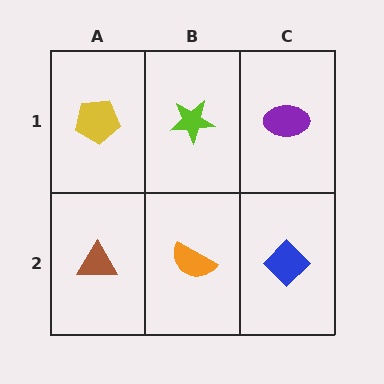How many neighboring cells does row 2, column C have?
2.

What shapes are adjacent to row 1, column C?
A blue diamond (row 2, column C), a lime star (row 1, column B).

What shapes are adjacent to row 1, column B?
An orange semicircle (row 2, column B), a yellow pentagon (row 1, column A), a purple ellipse (row 1, column C).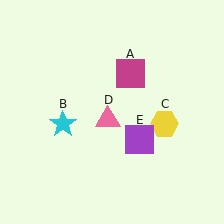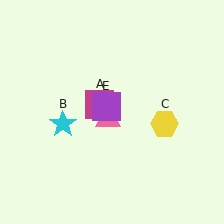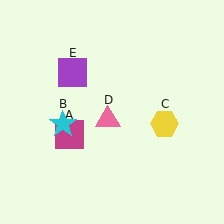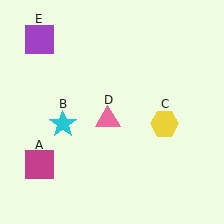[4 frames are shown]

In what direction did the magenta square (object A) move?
The magenta square (object A) moved down and to the left.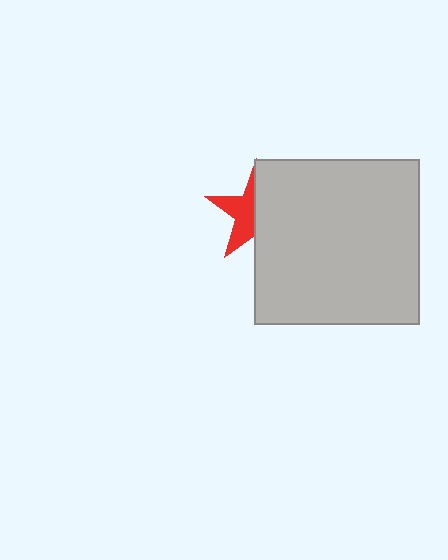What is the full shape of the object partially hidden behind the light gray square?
The partially hidden object is a red star.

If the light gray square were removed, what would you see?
You would see the complete red star.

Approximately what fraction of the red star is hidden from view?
Roughly 56% of the red star is hidden behind the light gray square.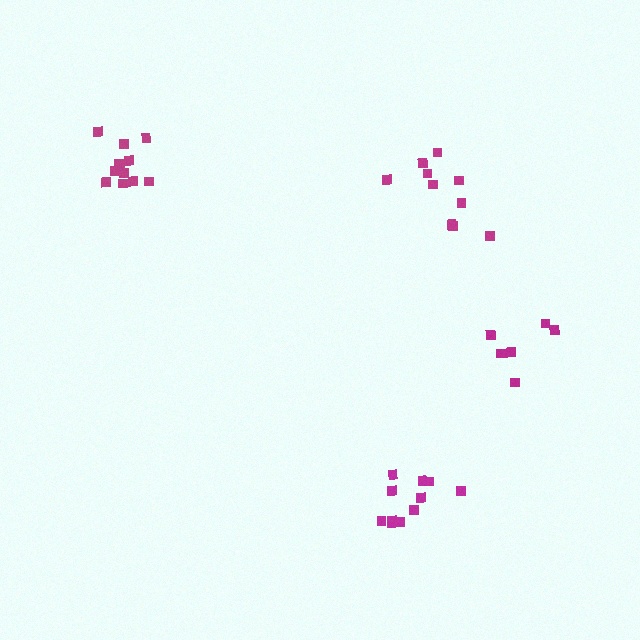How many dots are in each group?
Group 1: 10 dots, Group 2: 11 dots, Group 3: 11 dots, Group 4: 6 dots (38 total).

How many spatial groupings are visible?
There are 4 spatial groupings.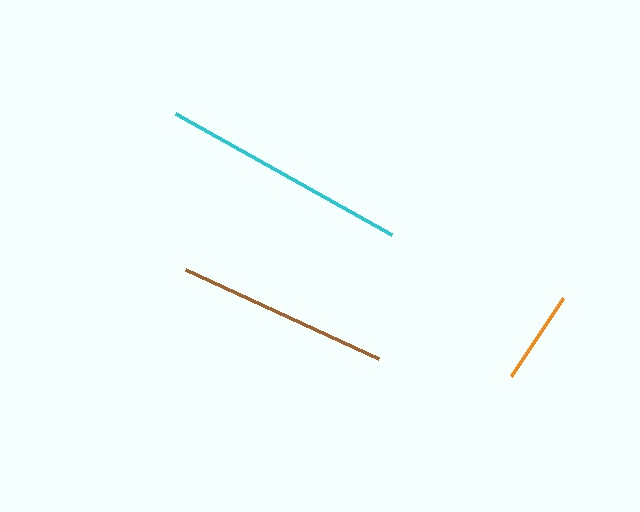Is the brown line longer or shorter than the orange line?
The brown line is longer than the orange line.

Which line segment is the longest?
The cyan line is the longest at approximately 247 pixels.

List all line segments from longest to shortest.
From longest to shortest: cyan, brown, orange.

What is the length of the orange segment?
The orange segment is approximately 94 pixels long.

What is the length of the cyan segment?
The cyan segment is approximately 247 pixels long.